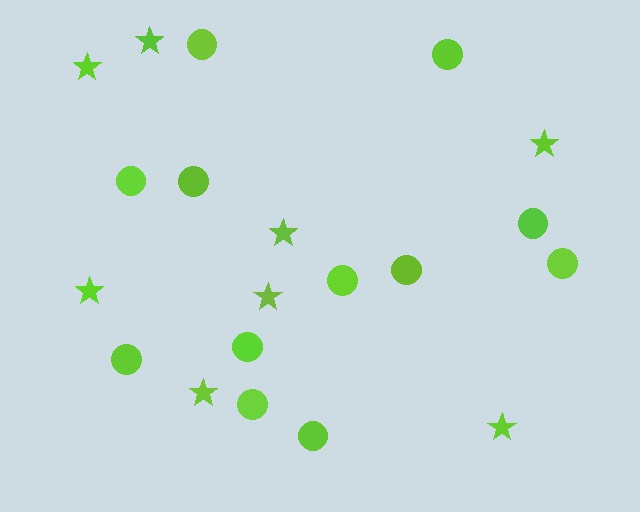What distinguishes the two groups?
There are 2 groups: one group of stars (8) and one group of circles (12).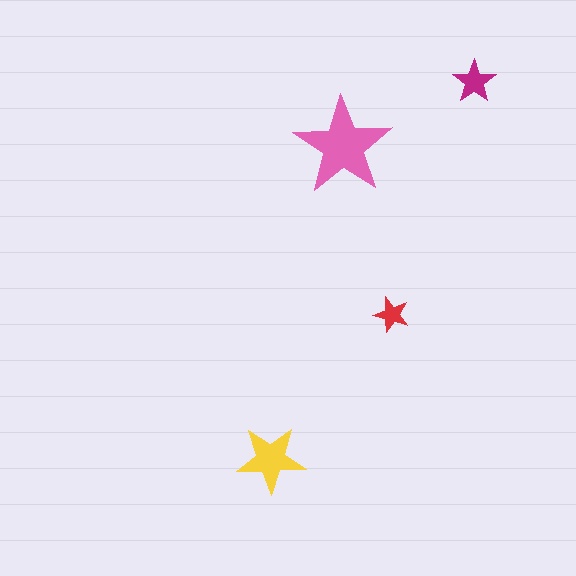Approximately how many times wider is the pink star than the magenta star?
About 2.5 times wider.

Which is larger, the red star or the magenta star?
The magenta one.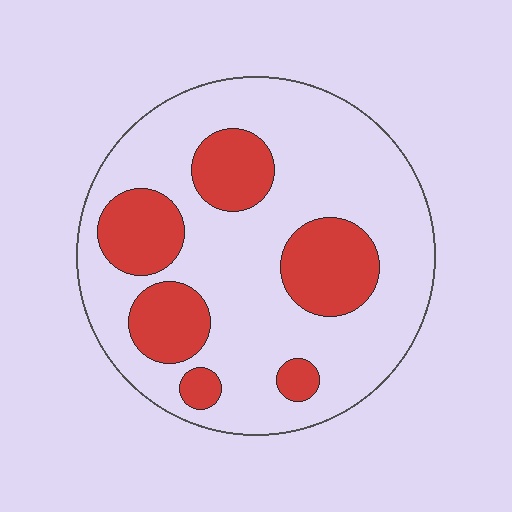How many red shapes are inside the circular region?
6.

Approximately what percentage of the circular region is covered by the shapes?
Approximately 25%.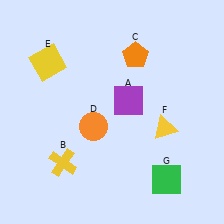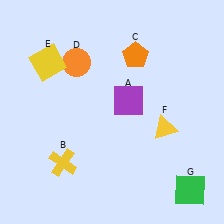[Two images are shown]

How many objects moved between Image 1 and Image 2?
2 objects moved between the two images.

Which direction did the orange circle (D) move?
The orange circle (D) moved up.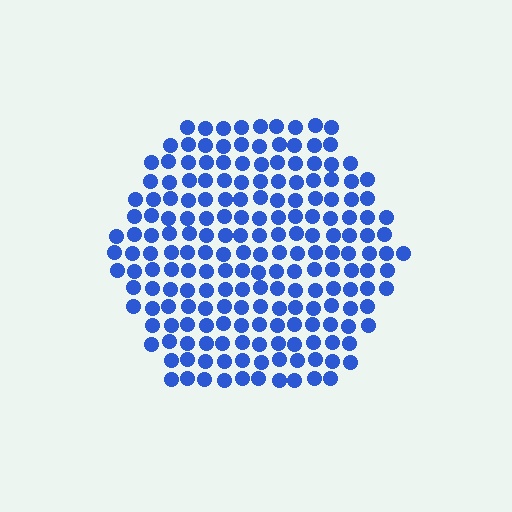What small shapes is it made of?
It is made of small circles.